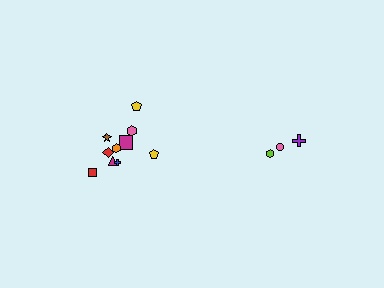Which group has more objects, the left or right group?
The left group.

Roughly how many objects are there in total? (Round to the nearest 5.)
Roughly 15 objects in total.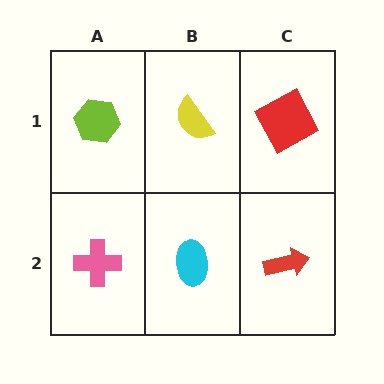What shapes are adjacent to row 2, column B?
A yellow semicircle (row 1, column B), a pink cross (row 2, column A), a red arrow (row 2, column C).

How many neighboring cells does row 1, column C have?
2.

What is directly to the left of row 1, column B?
A lime hexagon.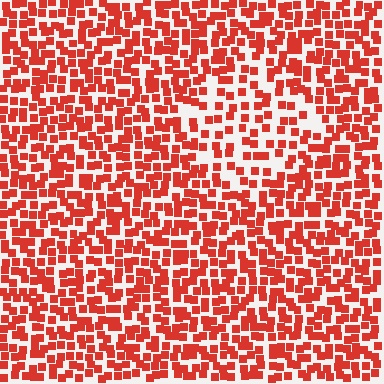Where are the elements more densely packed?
The elements are more densely packed outside the diamond boundary.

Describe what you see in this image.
The image contains small red elements arranged at two different densities. A diamond-shaped region is visible where the elements are less densely packed than the surrounding area.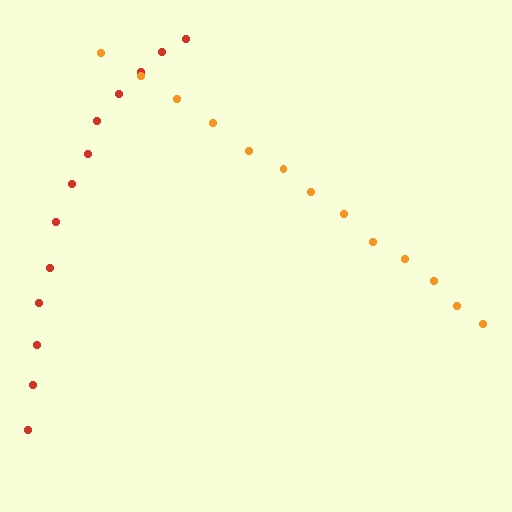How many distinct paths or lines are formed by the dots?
There are 2 distinct paths.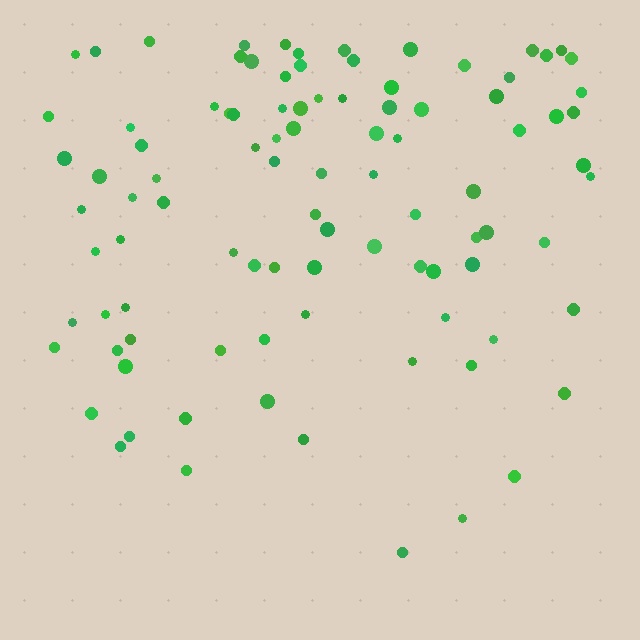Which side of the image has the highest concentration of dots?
The top.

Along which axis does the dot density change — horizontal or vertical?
Vertical.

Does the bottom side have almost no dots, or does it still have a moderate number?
Still a moderate number, just noticeably fewer than the top.